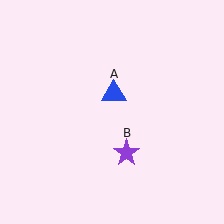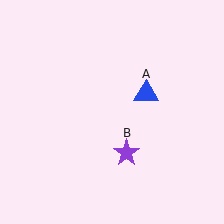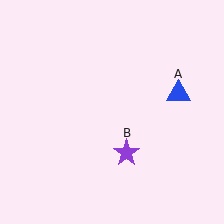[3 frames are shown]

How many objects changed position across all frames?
1 object changed position: blue triangle (object A).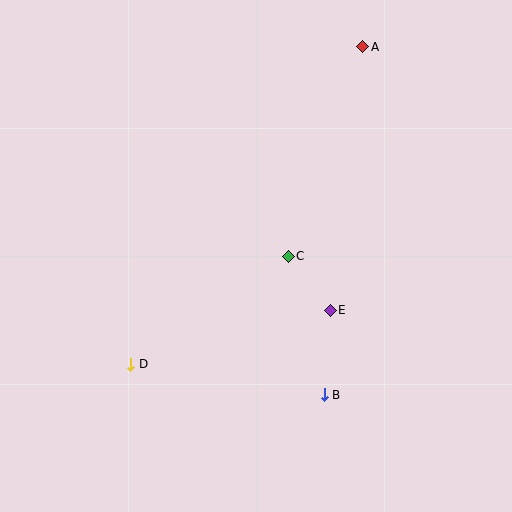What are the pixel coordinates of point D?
Point D is at (131, 364).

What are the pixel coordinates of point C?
Point C is at (288, 256).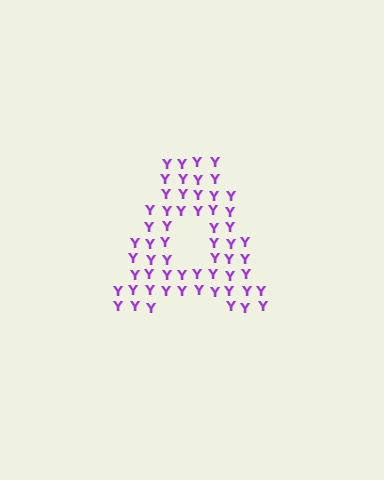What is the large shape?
The large shape is the letter A.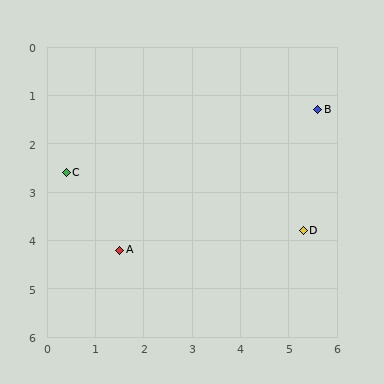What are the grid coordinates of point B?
Point B is at approximately (5.6, 1.3).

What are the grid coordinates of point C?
Point C is at approximately (0.4, 2.6).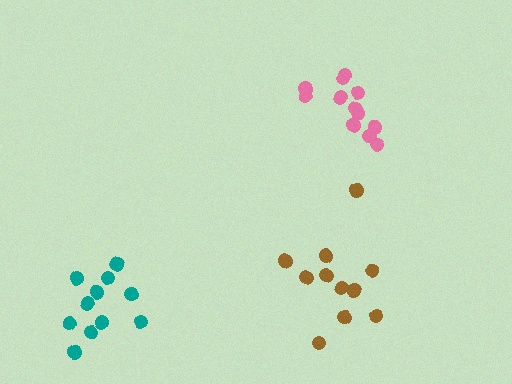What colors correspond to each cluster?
The clusters are colored: brown, teal, pink.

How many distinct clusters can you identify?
There are 3 distinct clusters.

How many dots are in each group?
Group 1: 11 dots, Group 2: 11 dots, Group 3: 12 dots (34 total).